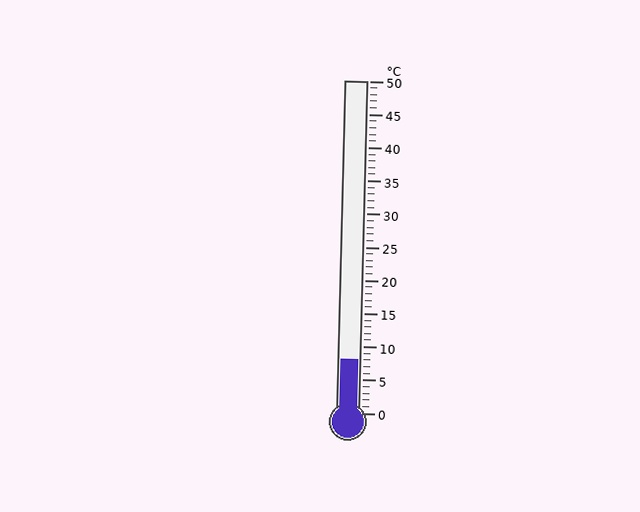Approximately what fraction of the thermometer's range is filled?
The thermometer is filled to approximately 15% of its range.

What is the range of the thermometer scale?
The thermometer scale ranges from 0°C to 50°C.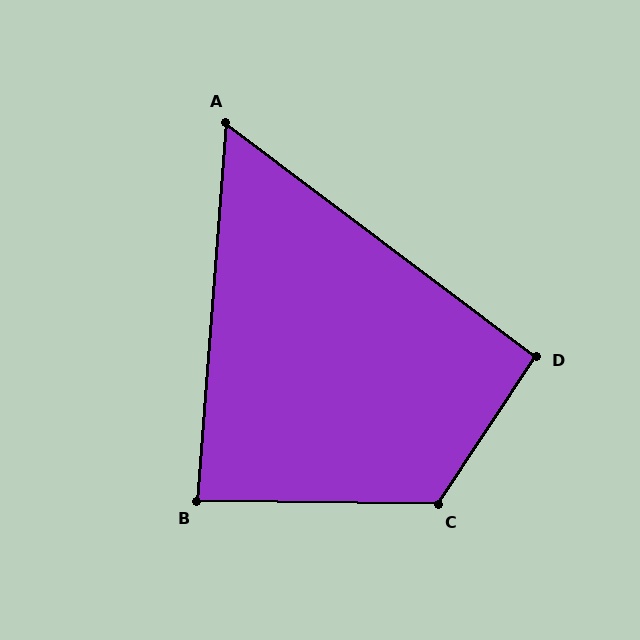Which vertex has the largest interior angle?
C, at approximately 123 degrees.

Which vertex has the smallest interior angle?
A, at approximately 57 degrees.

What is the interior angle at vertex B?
Approximately 86 degrees (approximately right).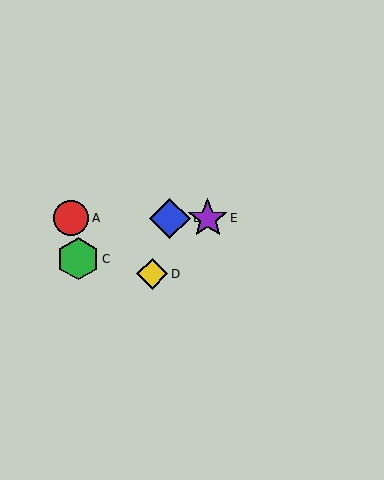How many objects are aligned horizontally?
3 objects (A, B, E) are aligned horizontally.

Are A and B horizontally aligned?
Yes, both are at y≈218.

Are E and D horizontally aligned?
No, E is at y≈218 and D is at y≈274.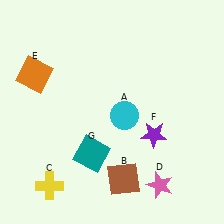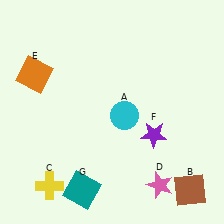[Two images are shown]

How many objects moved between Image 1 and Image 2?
2 objects moved between the two images.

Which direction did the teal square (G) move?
The teal square (G) moved down.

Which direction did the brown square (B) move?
The brown square (B) moved right.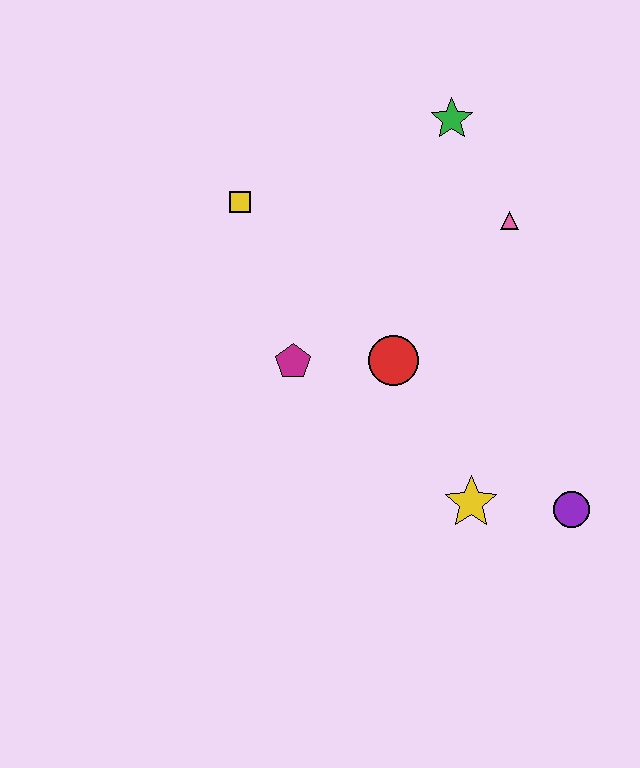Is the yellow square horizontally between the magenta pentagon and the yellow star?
No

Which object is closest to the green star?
The pink triangle is closest to the green star.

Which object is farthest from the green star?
The purple circle is farthest from the green star.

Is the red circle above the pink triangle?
No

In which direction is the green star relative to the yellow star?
The green star is above the yellow star.